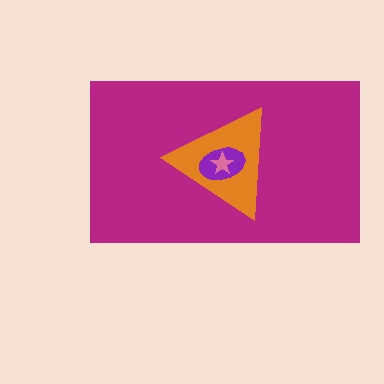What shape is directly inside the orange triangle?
The purple ellipse.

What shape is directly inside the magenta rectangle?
The orange triangle.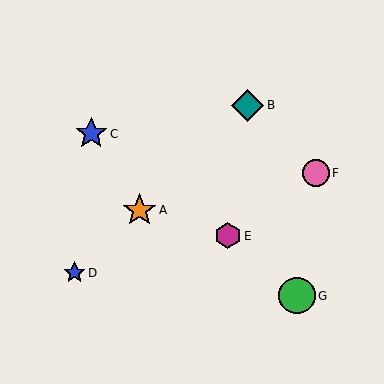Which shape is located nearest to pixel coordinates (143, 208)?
The orange star (labeled A) at (140, 210) is nearest to that location.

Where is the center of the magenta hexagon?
The center of the magenta hexagon is at (228, 236).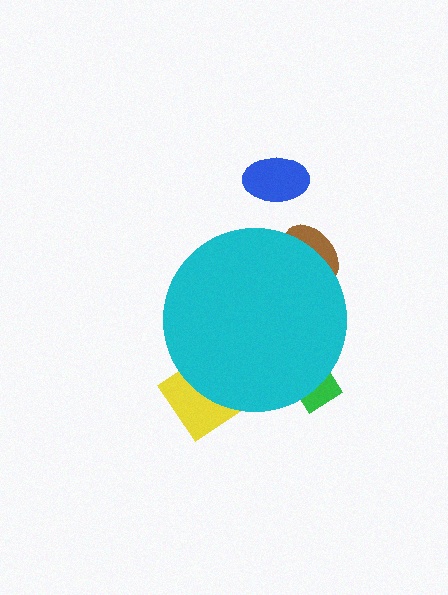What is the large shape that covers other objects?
A cyan circle.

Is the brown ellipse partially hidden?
Yes, the brown ellipse is partially hidden behind the cyan circle.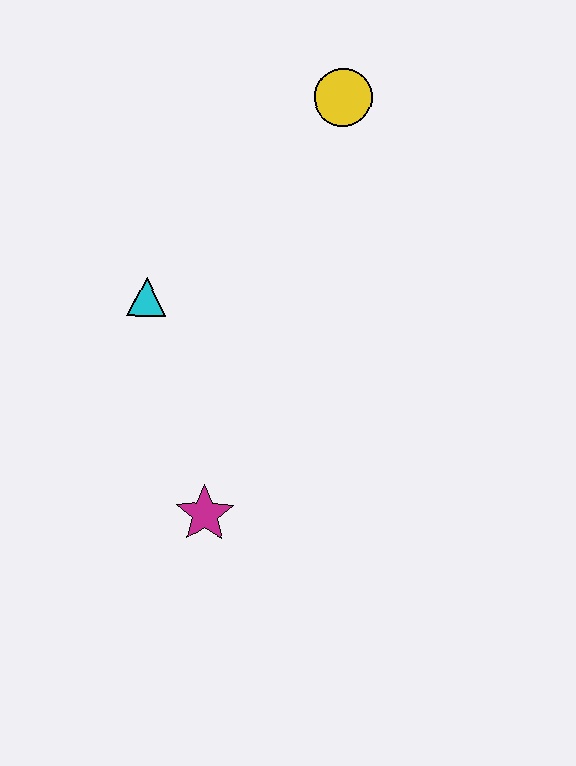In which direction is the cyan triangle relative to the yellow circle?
The cyan triangle is below the yellow circle.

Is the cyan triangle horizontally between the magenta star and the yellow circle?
No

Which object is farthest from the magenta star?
The yellow circle is farthest from the magenta star.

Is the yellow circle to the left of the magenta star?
No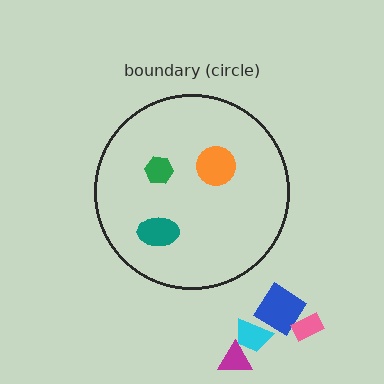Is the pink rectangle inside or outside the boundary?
Outside.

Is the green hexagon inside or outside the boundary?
Inside.